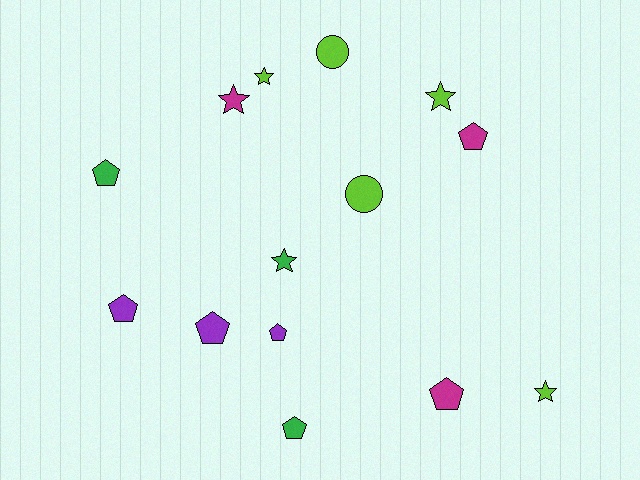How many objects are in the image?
There are 14 objects.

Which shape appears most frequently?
Pentagon, with 7 objects.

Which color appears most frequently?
Lime, with 5 objects.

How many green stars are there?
There is 1 green star.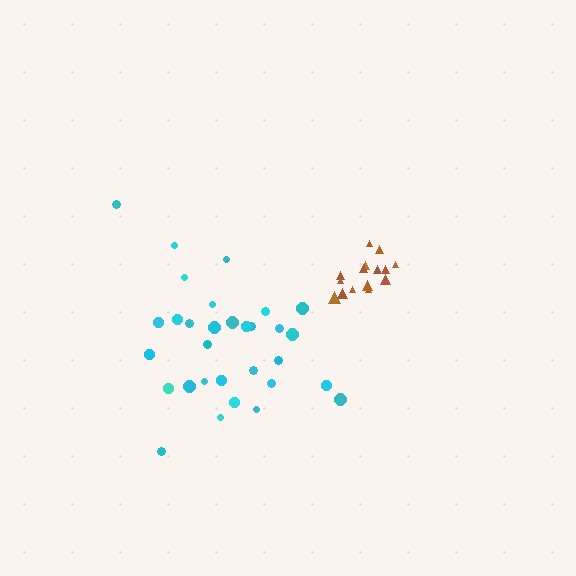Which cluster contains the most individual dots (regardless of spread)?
Cyan (31).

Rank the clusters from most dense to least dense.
brown, cyan.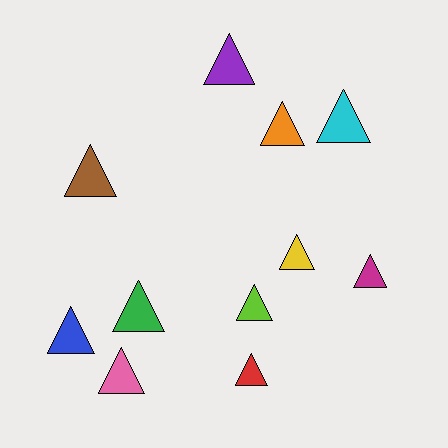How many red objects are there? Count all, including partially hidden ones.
There is 1 red object.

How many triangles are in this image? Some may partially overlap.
There are 11 triangles.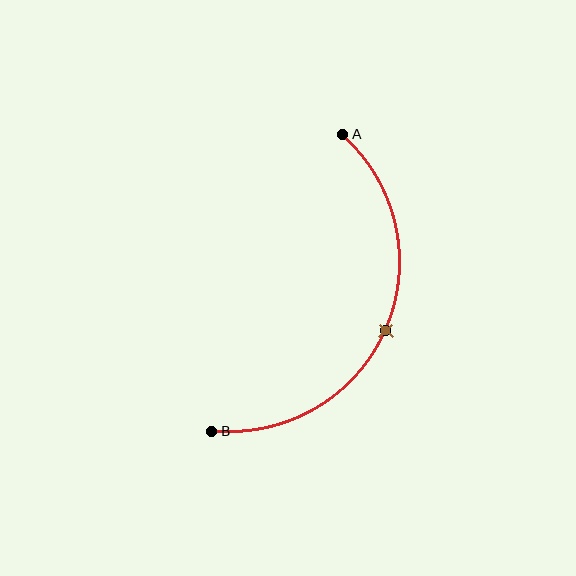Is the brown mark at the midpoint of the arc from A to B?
Yes. The brown mark lies on the arc at equal arc-length from both A and B — it is the arc midpoint.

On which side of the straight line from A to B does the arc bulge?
The arc bulges to the right of the straight line connecting A and B.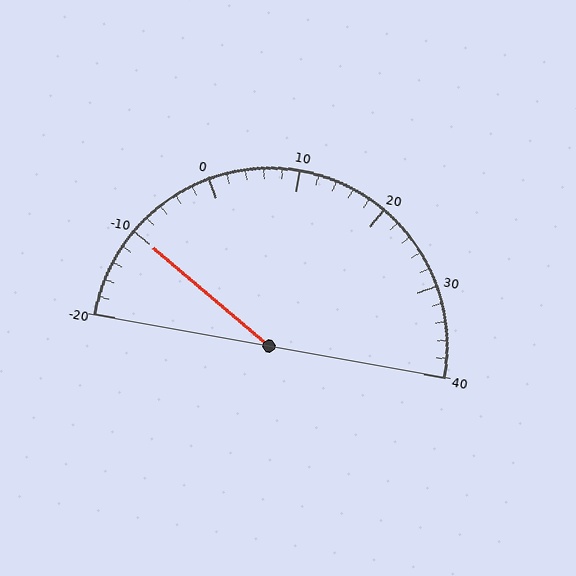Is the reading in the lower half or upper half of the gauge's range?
The reading is in the lower half of the range (-20 to 40).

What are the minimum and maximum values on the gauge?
The gauge ranges from -20 to 40.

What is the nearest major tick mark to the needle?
The nearest major tick mark is -10.